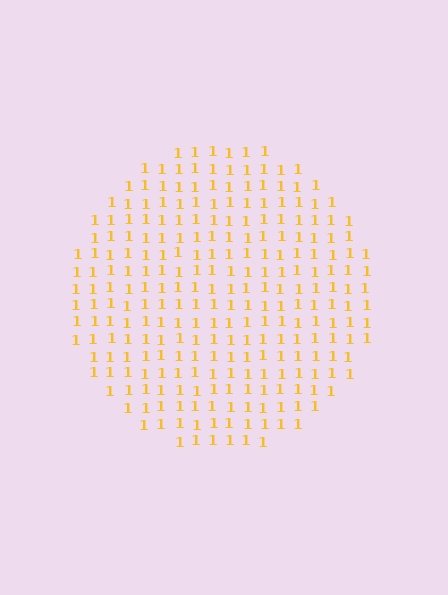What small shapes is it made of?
It is made of small digit 1's.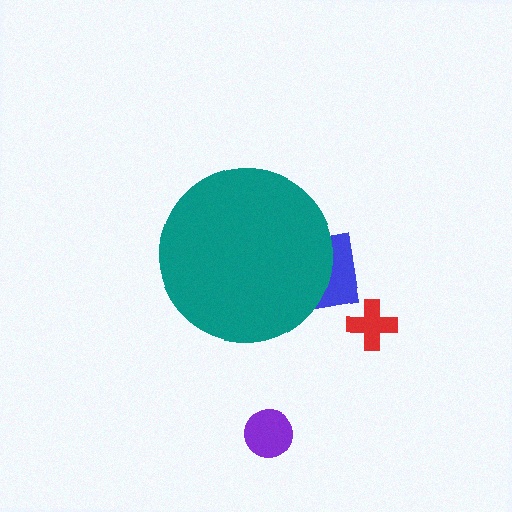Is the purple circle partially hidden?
No, the purple circle is fully visible.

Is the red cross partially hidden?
No, the red cross is fully visible.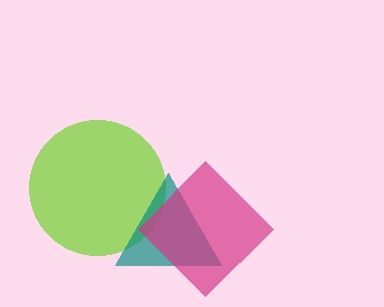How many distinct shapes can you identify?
There are 3 distinct shapes: a lime circle, a teal triangle, a magenta diamond.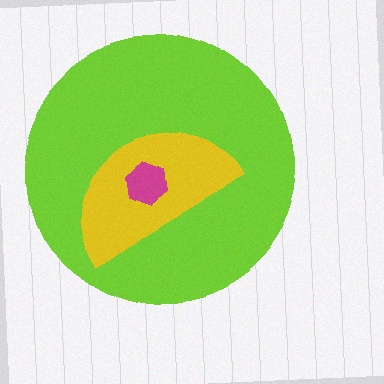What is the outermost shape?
The lime circle.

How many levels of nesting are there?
3.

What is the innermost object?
The magenta hexagon.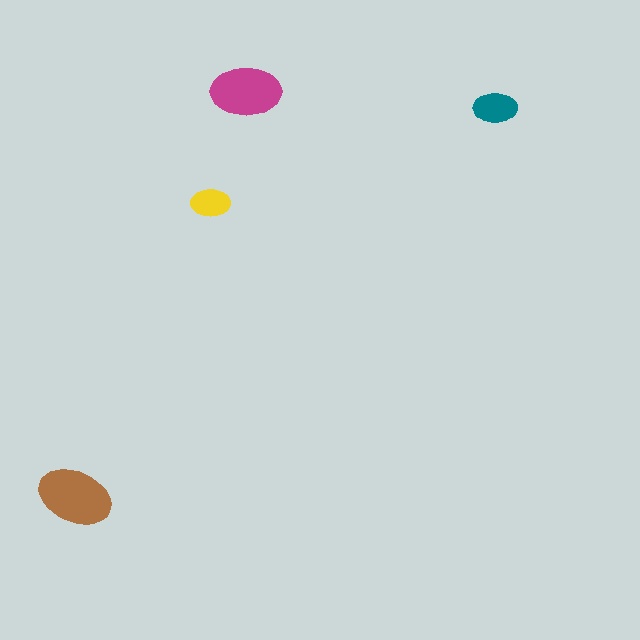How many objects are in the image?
There are 4 objects in the image.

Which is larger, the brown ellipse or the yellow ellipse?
The brown one.